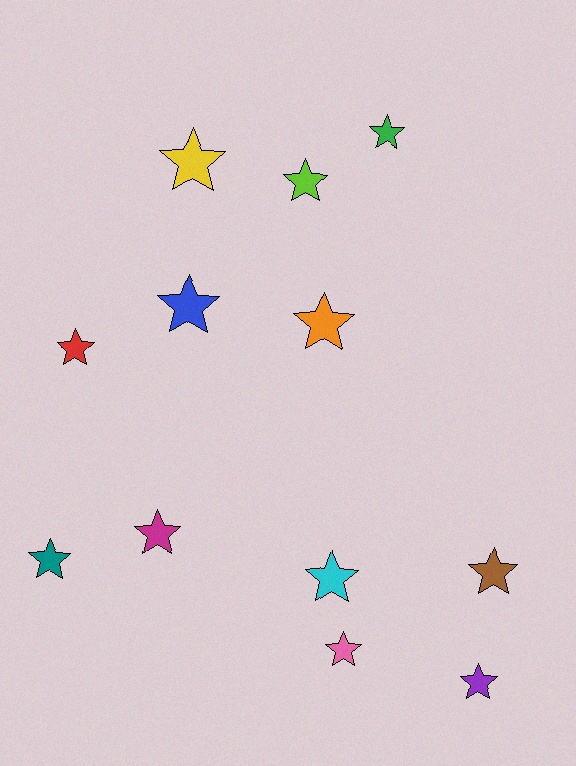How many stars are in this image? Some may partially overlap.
There are 12 stars.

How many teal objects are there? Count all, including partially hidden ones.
There is 1 teal object.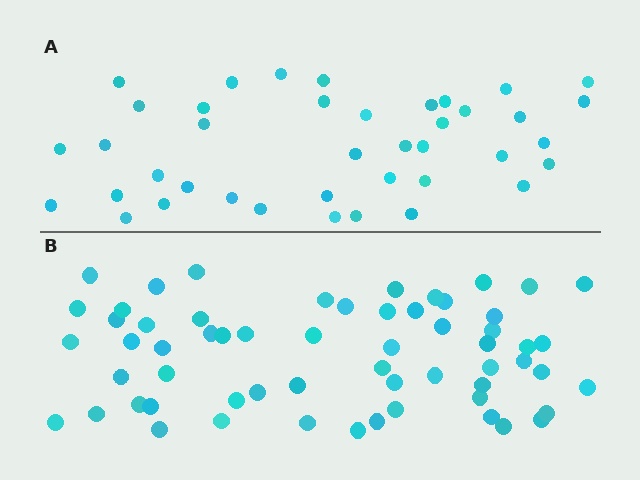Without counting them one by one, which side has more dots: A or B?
Region B (the bottom region) has more dots.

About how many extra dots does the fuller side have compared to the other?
Region B has approximately 20 more dots than region A.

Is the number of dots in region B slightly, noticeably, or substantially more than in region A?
Region B has substantially more. The ratio is roughly 1.5 to 1.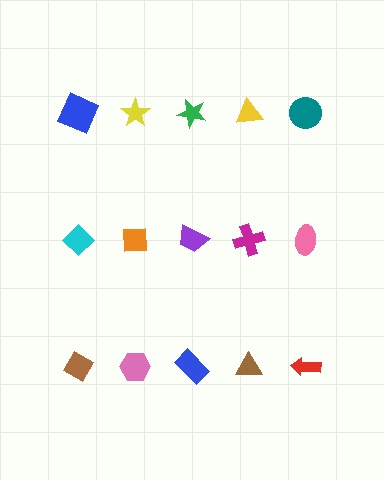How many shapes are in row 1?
5 shapes.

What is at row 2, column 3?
A purple trapezoid.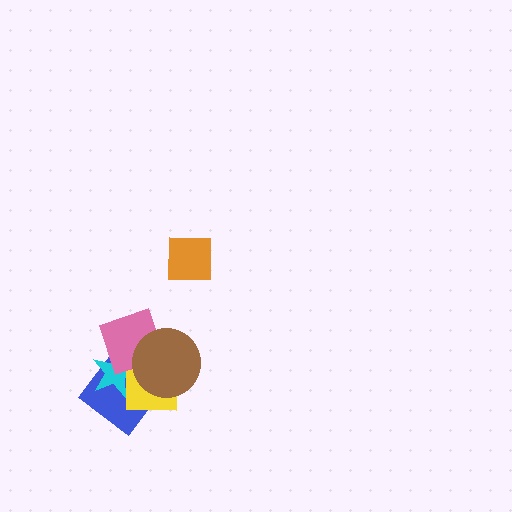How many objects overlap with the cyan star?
4 objects overlap with the cyan star.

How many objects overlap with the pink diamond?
4 objects overlap with the pink diamond.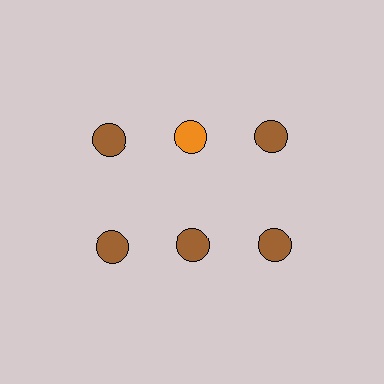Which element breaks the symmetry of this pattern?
The orange circle in the top row, second from left column breaks the symmetry. All other shapes are brown circles.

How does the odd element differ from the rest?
It has a different color: orange instead of brown.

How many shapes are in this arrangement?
There are 6 shapes arranged in a grid pattern.